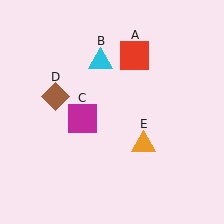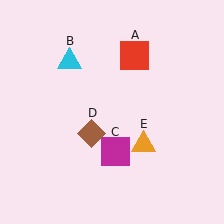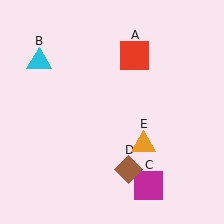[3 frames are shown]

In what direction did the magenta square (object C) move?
The magenta square (object C) moved down and to the right.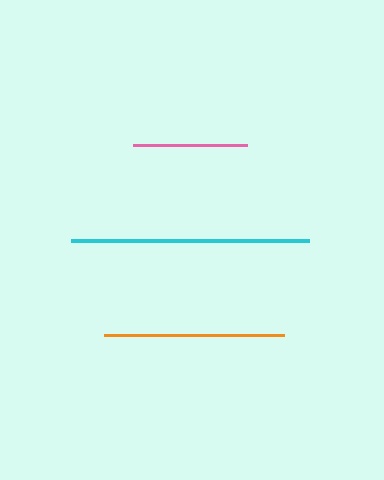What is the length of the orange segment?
The orange segment is approximately 179 pixels long.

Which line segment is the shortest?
The pink line is the shortest at approximately 114 pixels.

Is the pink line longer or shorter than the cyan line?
The cyan line is longer than the pink line.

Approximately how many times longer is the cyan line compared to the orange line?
The cyan line is approximately 1.3 times the length of the orange line.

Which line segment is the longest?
The cyan line is the longest at approximately 237 pixels.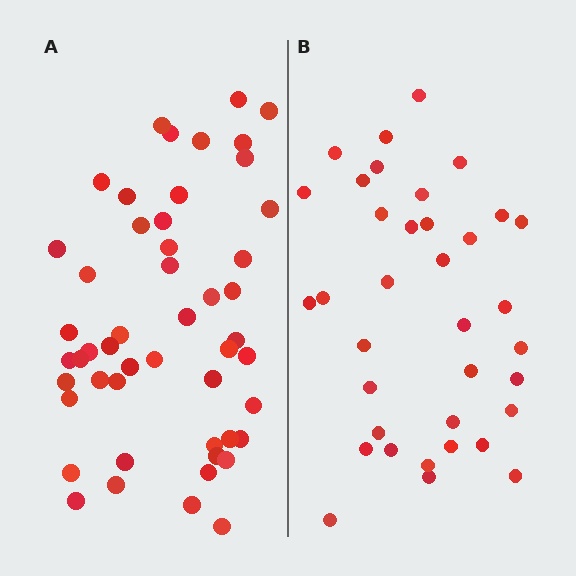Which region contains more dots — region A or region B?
Region A (the left region) has more dots.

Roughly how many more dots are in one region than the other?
Region A has approximately 15 more dots than region B.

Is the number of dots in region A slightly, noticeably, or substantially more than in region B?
Region A has noticeably more, but not dramatically so. The ratio is roughly 1.4 to 1.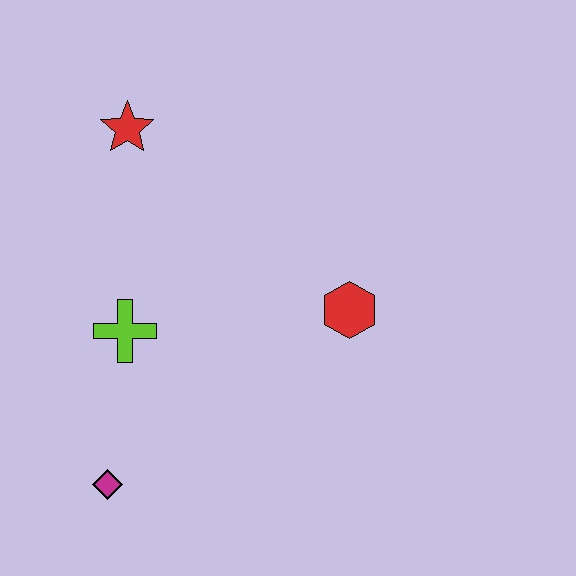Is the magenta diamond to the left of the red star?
Yes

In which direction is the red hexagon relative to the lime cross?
The red hexagon is to the right of the lime cross.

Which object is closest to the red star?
The lime cross is closest to the red star.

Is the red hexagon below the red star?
Yes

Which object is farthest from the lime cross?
The red hexagon is farthest from the lime cross.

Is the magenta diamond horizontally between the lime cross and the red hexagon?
No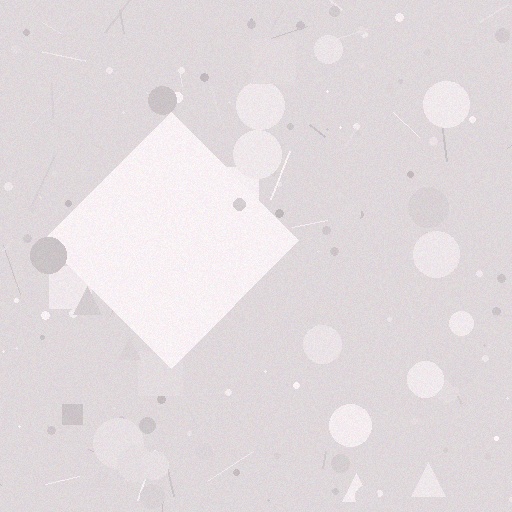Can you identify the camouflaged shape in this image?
The camouflaged shape is a diamond.